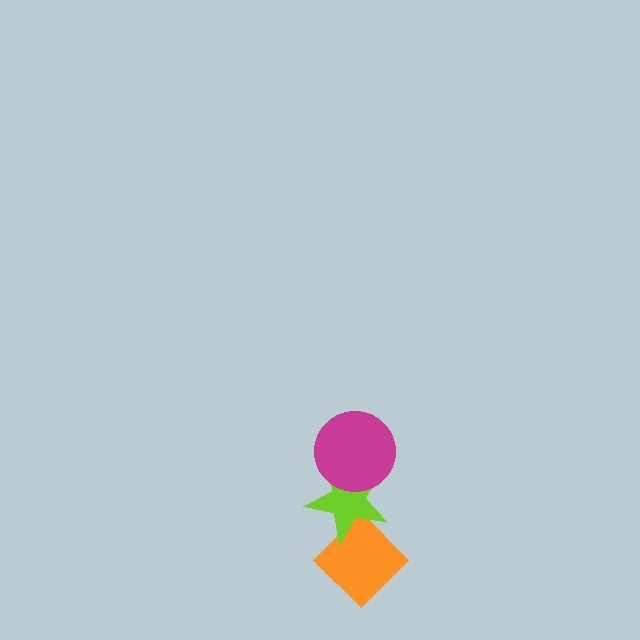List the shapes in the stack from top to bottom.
From top to bottom: the magenta circle, the lime star, the orange diamond.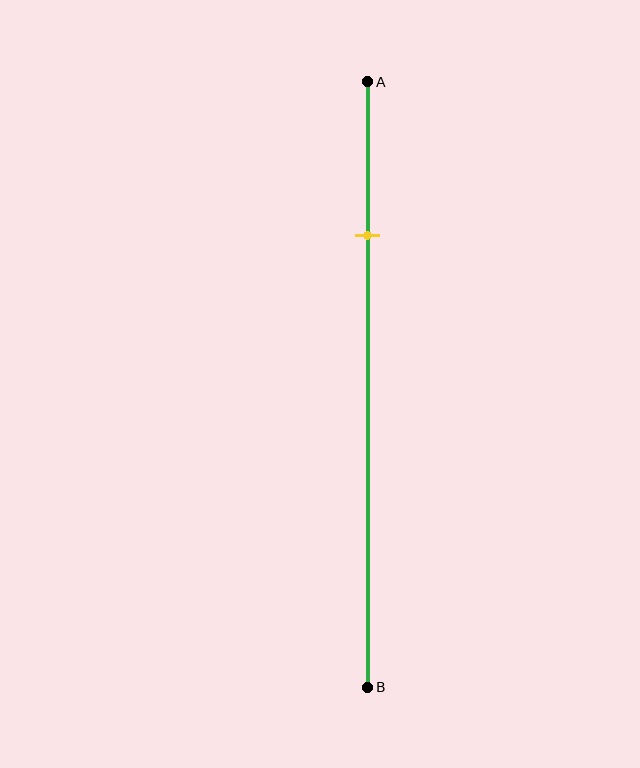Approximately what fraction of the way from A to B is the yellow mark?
The yellow mark is approximately 25% of the way from A to B.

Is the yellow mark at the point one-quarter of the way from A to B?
Yes, the mark is approximately at the one-quarter point.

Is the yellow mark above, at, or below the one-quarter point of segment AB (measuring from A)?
The yellow mark is approximately at the one-quarter point of segment AB.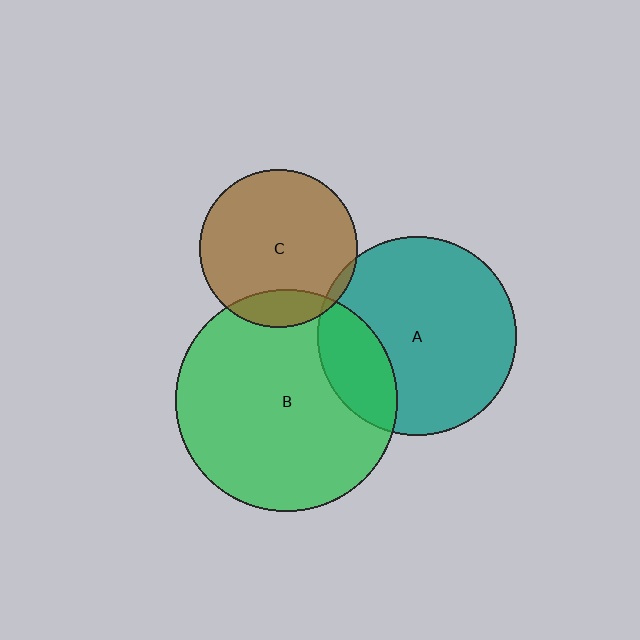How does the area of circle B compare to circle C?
Approximately 2.0 times.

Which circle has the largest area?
Circle B (green).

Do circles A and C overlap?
Yes.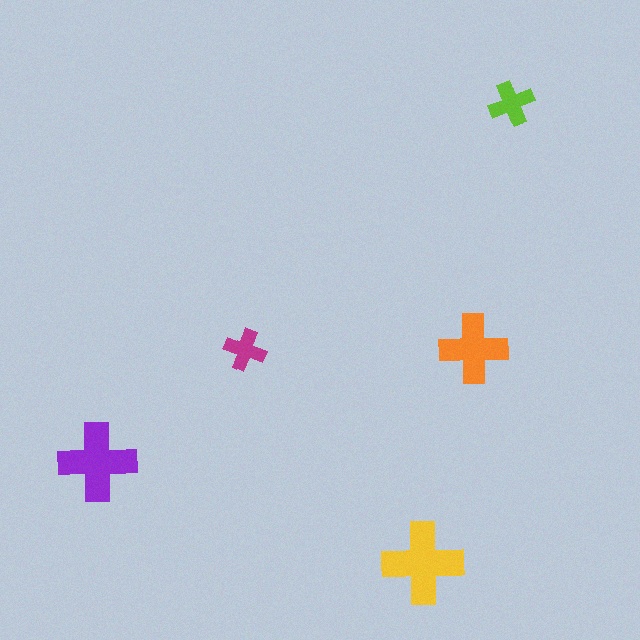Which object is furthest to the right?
The lime cross is rightmost.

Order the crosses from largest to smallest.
the yellow one, the purple one, the orange one, the lime one, the magenta one.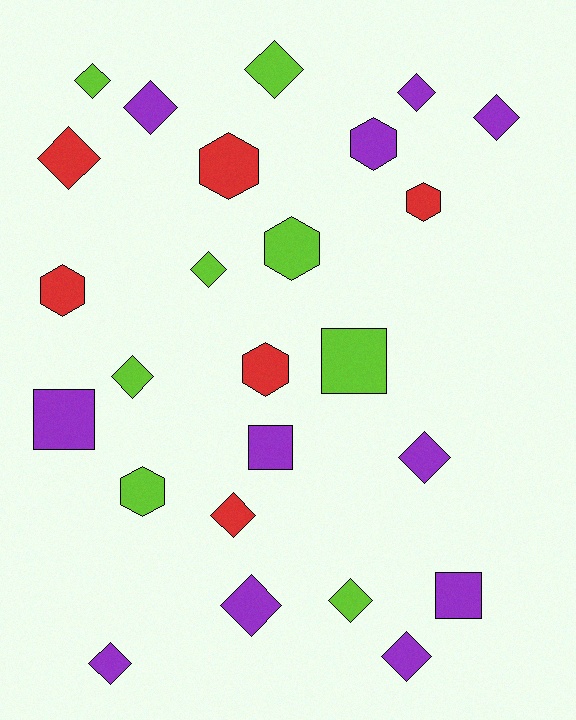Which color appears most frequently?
Purple, with 11 objects.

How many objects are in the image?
There are 25 objects.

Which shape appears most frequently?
Diamond, with 14 objects.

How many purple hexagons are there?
There is 1 purple hexagon.